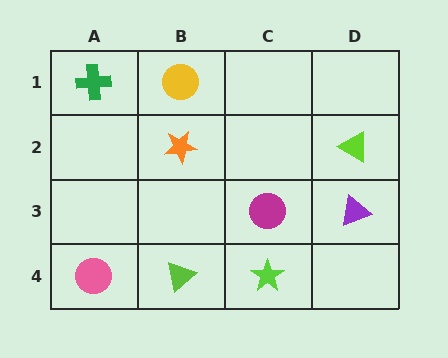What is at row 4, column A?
A pink circle.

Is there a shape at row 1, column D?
No, that cell is empty.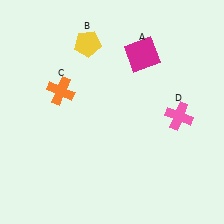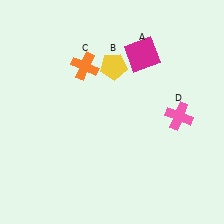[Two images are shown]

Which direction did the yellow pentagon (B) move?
The yellow pentagon (B) moved right.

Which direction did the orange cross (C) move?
The orange cross (C) moved up.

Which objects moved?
The objects that moved are: the yellow pentagon (B), the orange cross (C).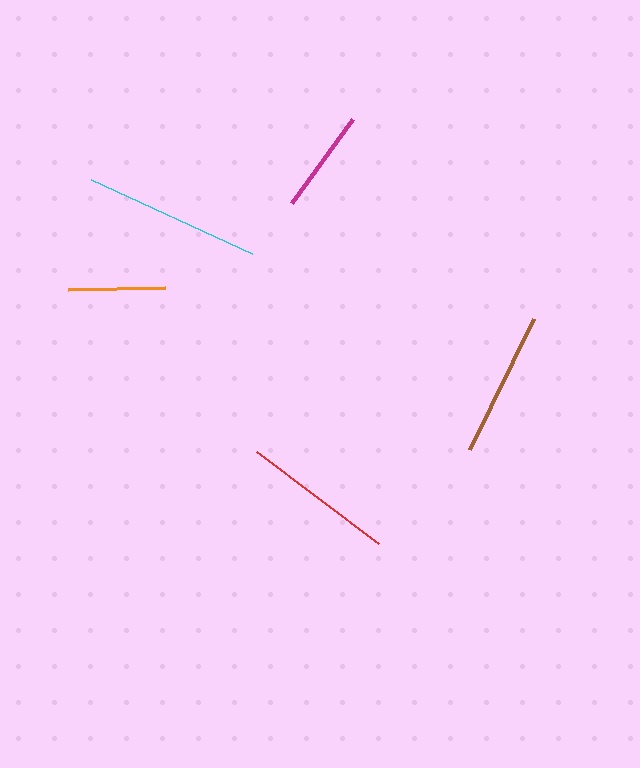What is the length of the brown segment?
The brown segment is approximately 145 pixels long.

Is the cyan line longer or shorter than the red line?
The cyan line is longer than the red line.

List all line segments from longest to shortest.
From longest to shortest: cyan, red, brown, magenta, orange.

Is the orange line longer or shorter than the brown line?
The brown line is longer than the orange line.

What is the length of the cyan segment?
The cyan segment is approximately 177 pixels long.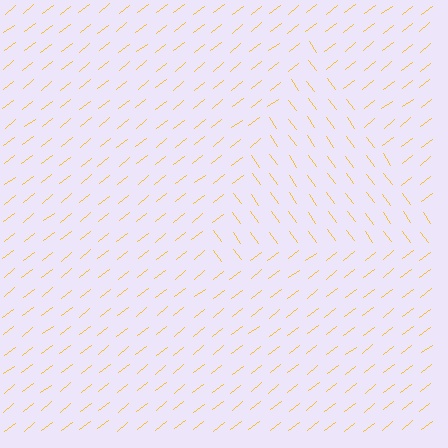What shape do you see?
I see a triangle.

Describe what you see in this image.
The image is filled with small yellow line segments. A triangle region in the image has lines oriented differently from the surrounding lines, creating a visible texture boundary.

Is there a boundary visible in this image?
Yes, there is a texture boundary formed by a change in line orientation.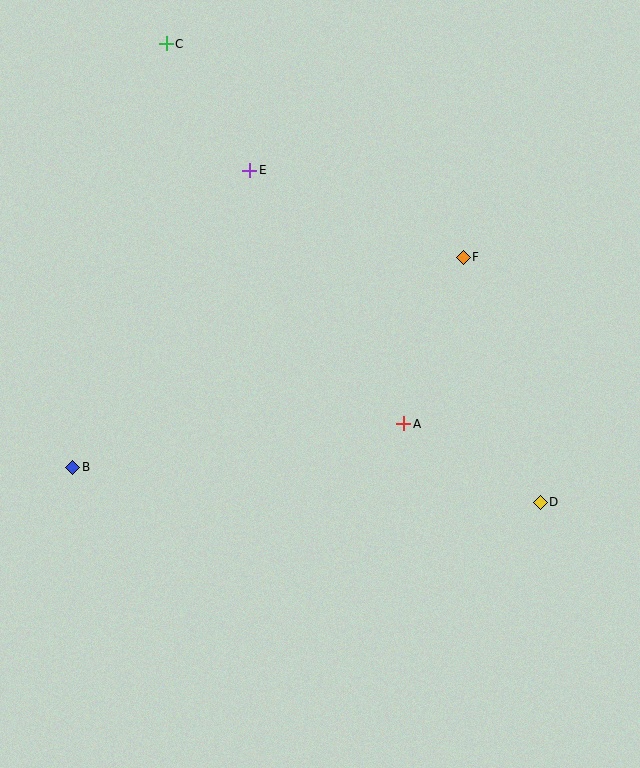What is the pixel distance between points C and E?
The distance between C and E is 151 pixels.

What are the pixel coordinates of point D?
Point D is at (540, 502).